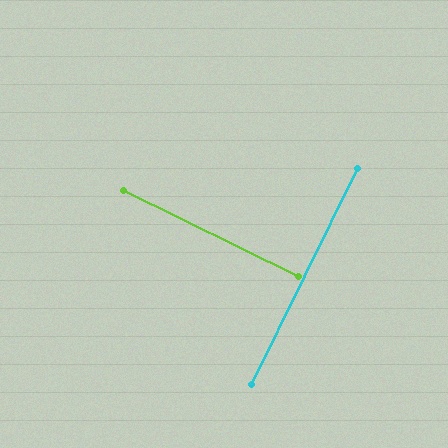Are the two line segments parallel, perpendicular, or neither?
Perpendicular — they meet at approximately 90°.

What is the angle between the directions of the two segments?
Approximately 90 degrees.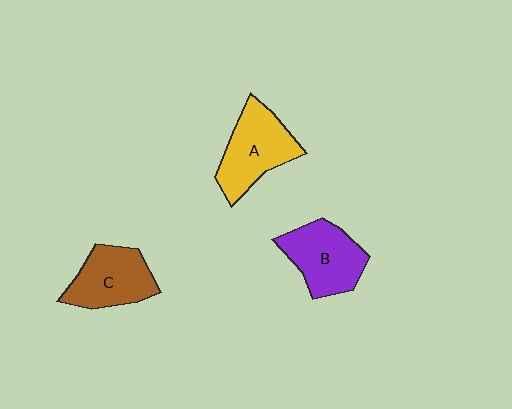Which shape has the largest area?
Shape A (yellow).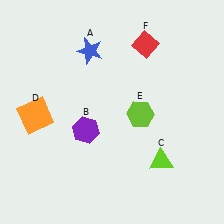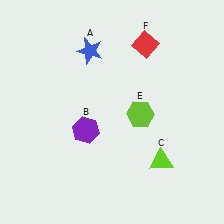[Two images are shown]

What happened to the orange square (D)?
The orange square (D) was removed in Image 2. It was in the bottom-left area of Image 1.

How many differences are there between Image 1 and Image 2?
There is 1 difference between the two images.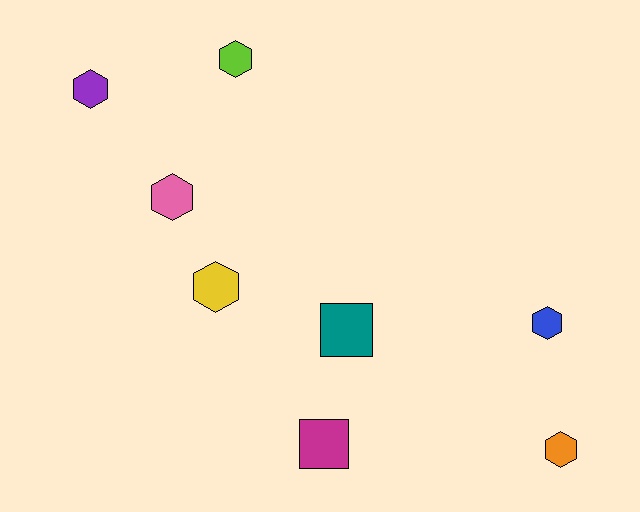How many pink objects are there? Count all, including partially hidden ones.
There is 1 pink object.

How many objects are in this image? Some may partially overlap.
There are 8 objects.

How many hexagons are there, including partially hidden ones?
There are 6 hexagons.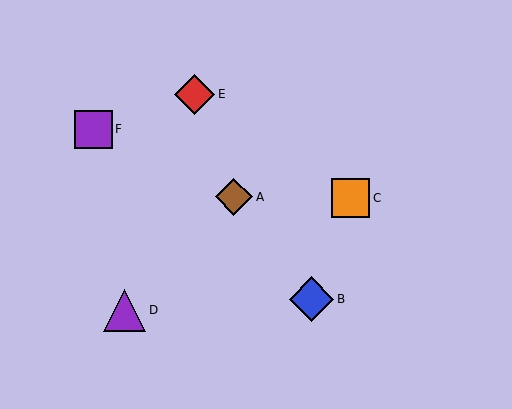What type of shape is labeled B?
Shape B is a blue diamond.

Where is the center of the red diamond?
The center of the red diamond is at (195, 94).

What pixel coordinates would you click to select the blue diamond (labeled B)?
Click at (312, 299) to select the blue diamond B.